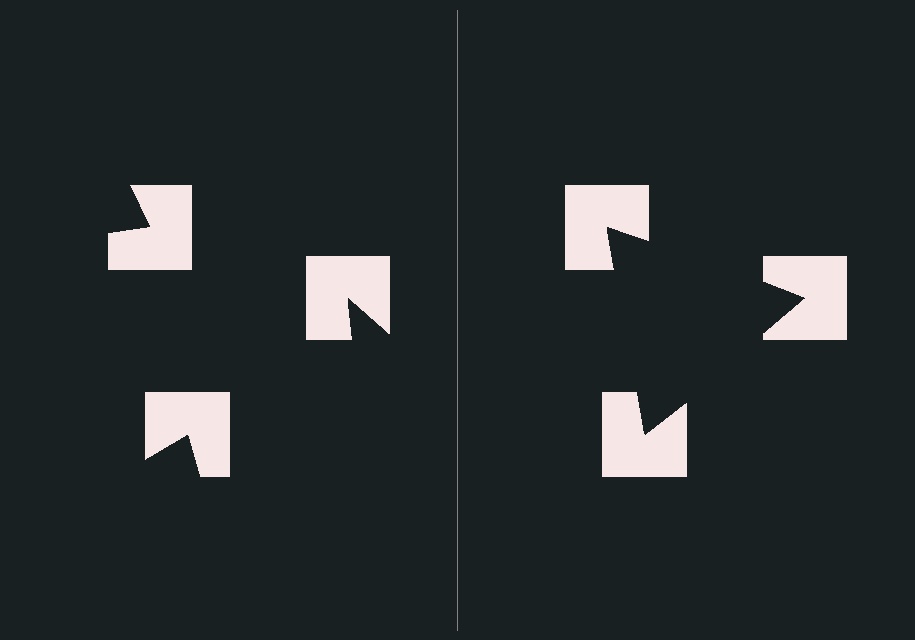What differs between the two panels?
The notched squares are positioned identically on both sides; only the wedge orientations differ. On the right they align to a triangle; on the left they are misaligned.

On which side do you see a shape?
An illusory triangle appears on the right side. On the left side the wedge cuts are rotated, so no coherent shape forms.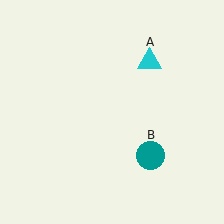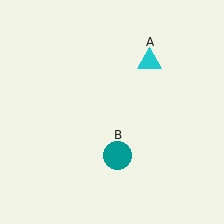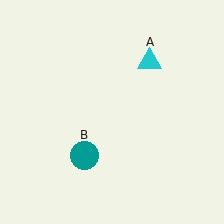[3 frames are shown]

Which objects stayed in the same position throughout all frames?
Cyan triangle (object A) remained stationary.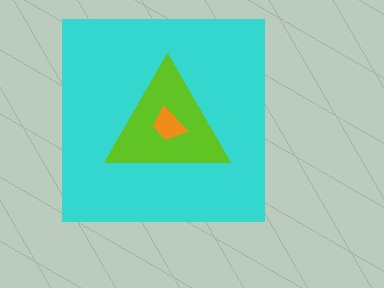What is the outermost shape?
The cyan square.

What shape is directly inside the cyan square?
The lime triangle.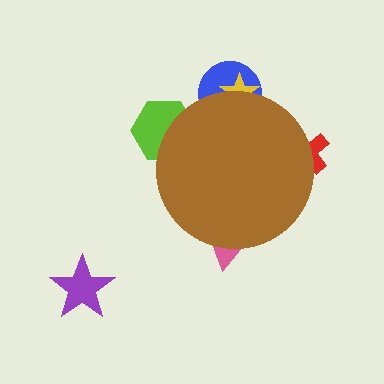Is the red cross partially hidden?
Yes, the red cross is partially hidden behind the brown circle.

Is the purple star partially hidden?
No, the purple star is fully visible.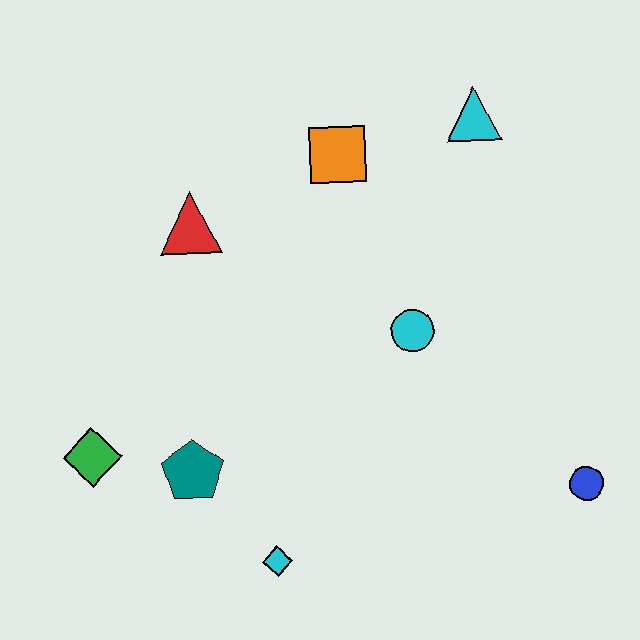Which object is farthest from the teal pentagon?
The cyan triangle is farthest from the teal pentagon.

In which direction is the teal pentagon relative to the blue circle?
The teal pentagon is to the left of the blue circle.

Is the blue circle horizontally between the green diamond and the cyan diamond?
No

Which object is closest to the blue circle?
The cyan circle is closest to the blue circle.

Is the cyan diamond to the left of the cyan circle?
Yes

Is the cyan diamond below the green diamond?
Yes